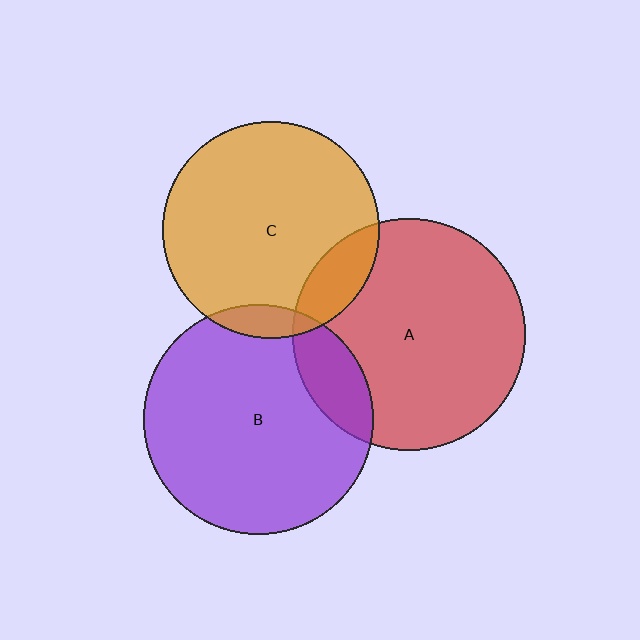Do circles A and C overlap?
Yes.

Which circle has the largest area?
Circle A (red).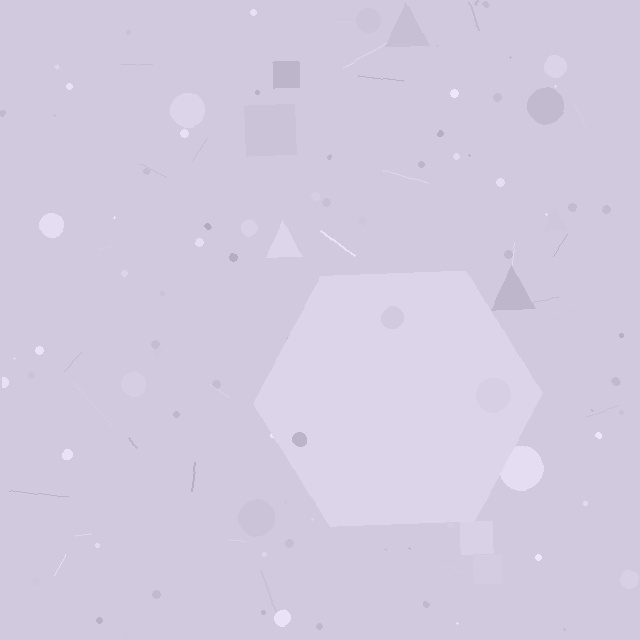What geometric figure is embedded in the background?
A hexagon is embedded in the background.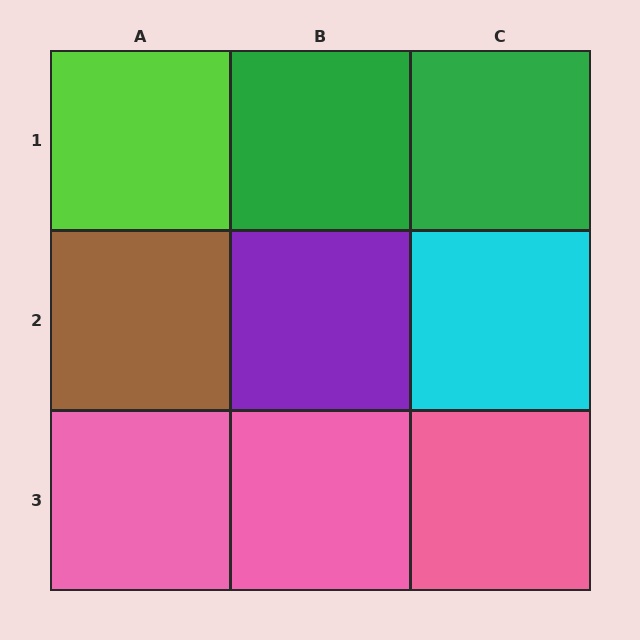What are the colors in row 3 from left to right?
Pink, pink, pink.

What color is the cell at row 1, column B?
Green.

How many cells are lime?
1 cell is lime.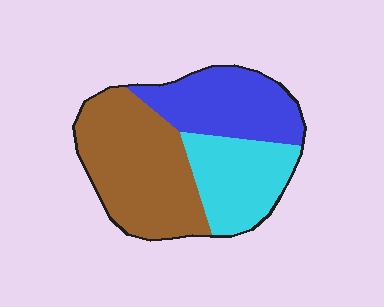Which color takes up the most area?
Brown, at roughly 45%.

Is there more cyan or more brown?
Brown.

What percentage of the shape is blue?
Blue covers 29% of the shape.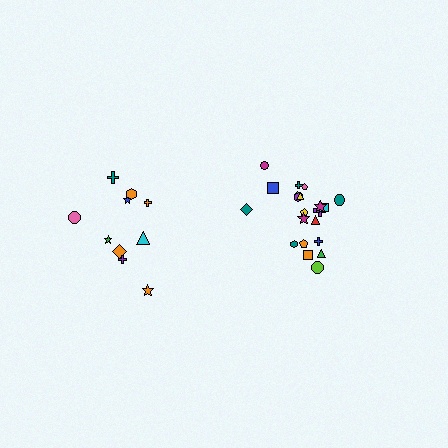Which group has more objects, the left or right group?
The right group.